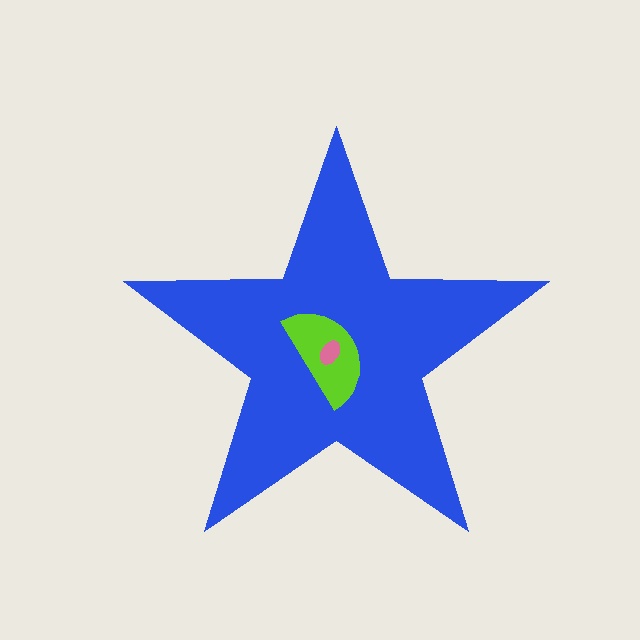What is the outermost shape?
The blue star.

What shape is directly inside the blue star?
The lime semicircle.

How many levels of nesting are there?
3.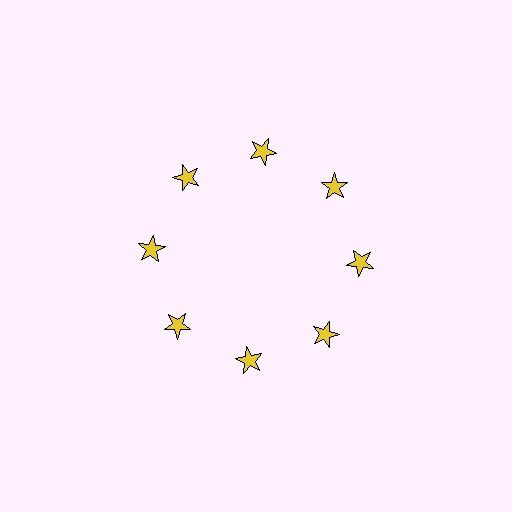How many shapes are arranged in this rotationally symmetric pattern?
There are 8 shapes, arranged in 8 groups of 1.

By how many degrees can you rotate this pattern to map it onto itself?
The pattern maps onto itself every 45 degrees of rotation.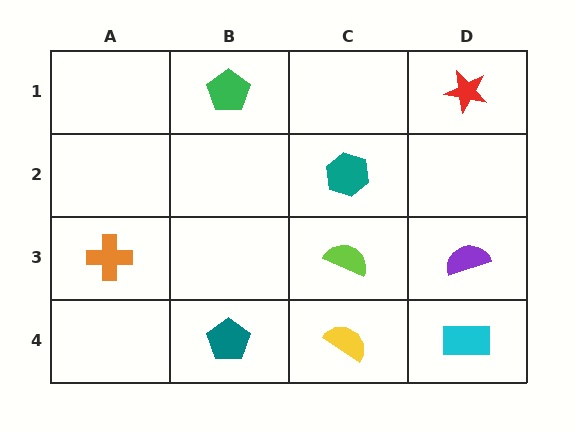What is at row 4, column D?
A cyan rectangle.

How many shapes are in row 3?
3 shapes.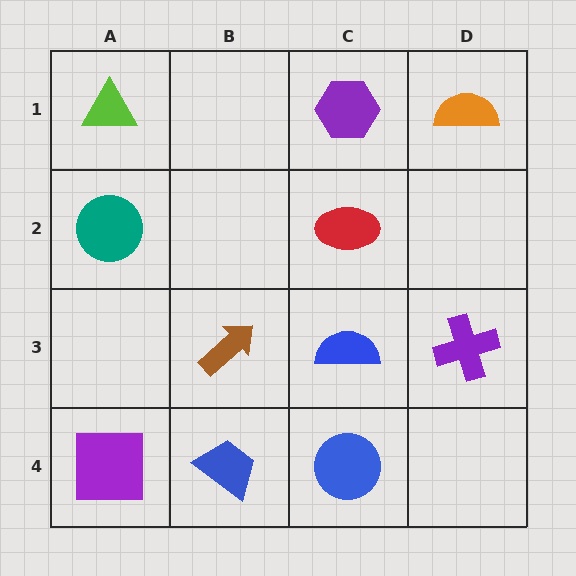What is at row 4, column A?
A purple square.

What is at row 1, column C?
A purple hexagon.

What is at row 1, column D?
An orange semicircle.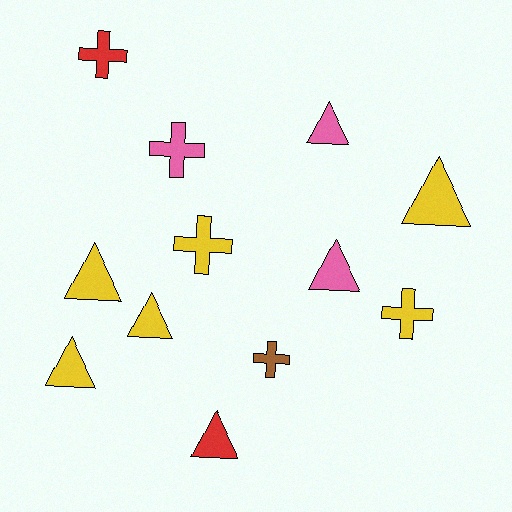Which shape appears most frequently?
Triangle, with 7 objects.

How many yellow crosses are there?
There are 2 yellow crosses.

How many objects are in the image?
There are 12 objects.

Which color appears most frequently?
Yellow, with 6 objects.